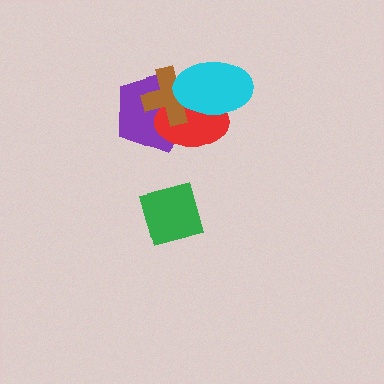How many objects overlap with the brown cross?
3 objects overlap with the brown cross.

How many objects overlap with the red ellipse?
3 objects overlap with the red ellipse.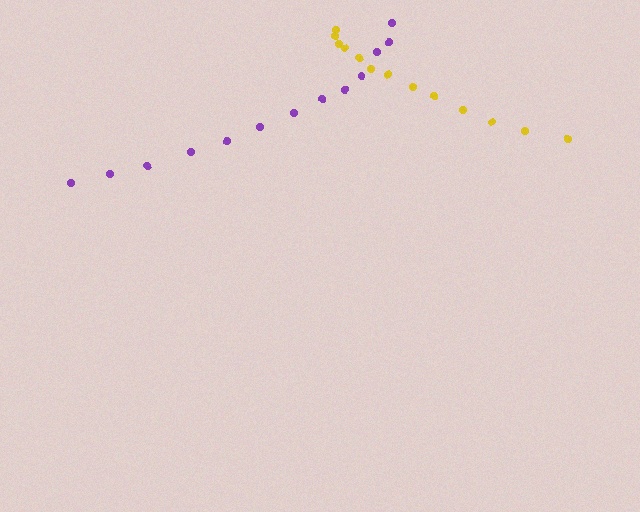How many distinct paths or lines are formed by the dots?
There are 2 distinct paths.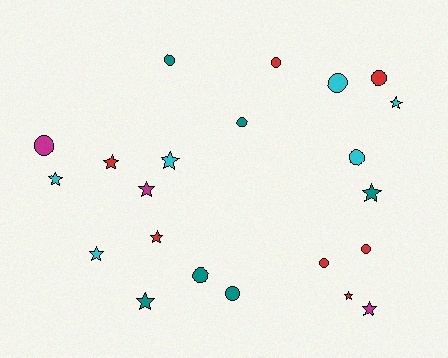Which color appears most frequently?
Red, with 7 objects.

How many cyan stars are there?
There are 4 cyan stars.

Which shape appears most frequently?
Star, with 11 objects.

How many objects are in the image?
There are 22 objects.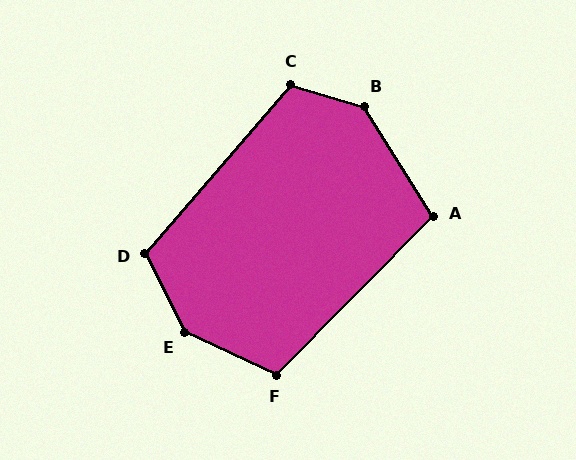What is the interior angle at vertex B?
Approximately 138 degrees (obtuse).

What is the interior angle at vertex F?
Approximately 110 degrees (obtuse).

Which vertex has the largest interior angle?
E, at approximately 142 degrees.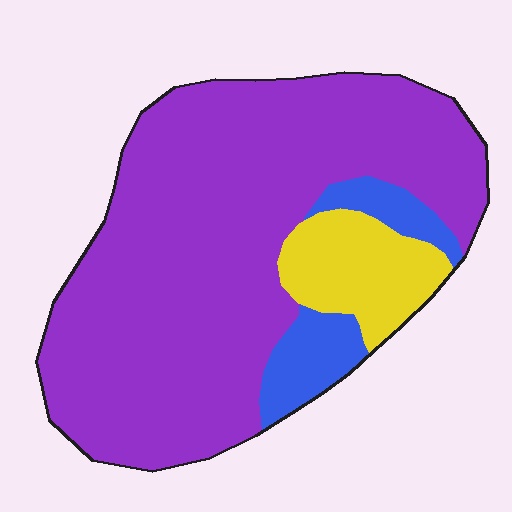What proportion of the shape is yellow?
Yellow takes up about one eighth (1/8) of the shape.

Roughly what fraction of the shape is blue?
Blue covers roughly 10% of the shape.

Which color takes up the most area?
Purple, at roughly 80%.